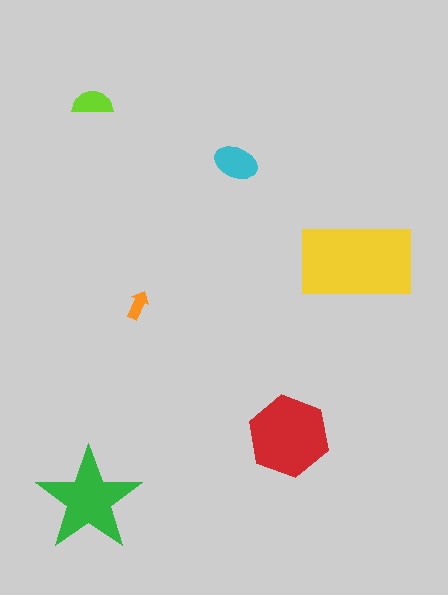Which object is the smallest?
The orange arrow.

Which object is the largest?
The yellow rectangle.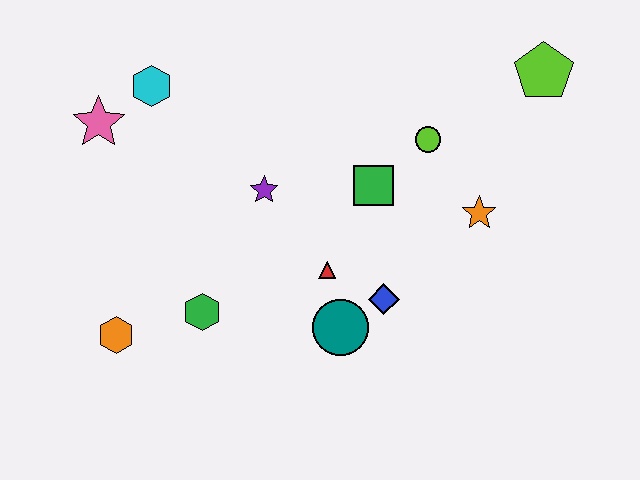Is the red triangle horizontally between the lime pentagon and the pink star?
Yes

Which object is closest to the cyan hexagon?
The pink star is closest to the cyan hexagon.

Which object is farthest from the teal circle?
The lime pentagon is farthest from the teal circle.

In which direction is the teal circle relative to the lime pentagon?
The teal circle is below the lime pentagon.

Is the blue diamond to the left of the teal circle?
No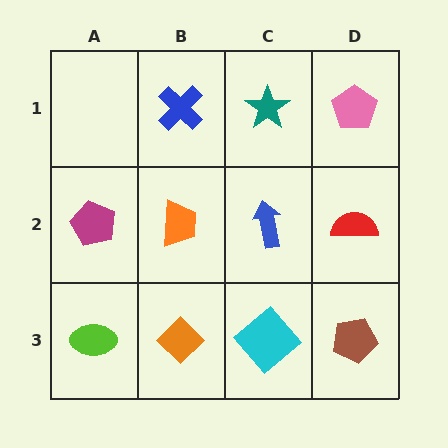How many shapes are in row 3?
4 shapes.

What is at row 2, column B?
An orange trapezoid.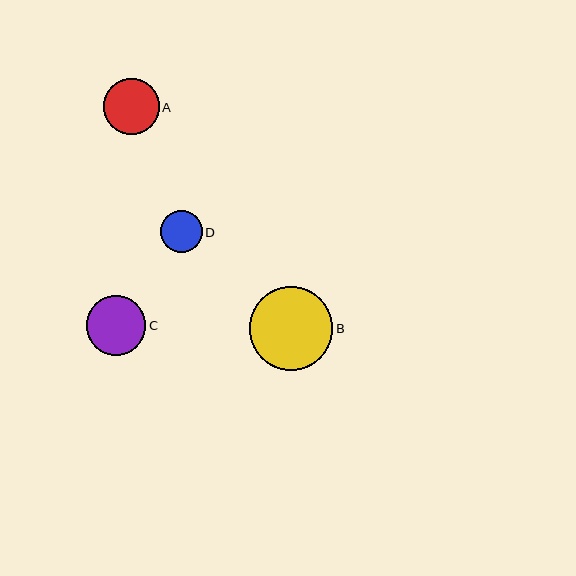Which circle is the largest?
Circle B is the largest with a size of approximately 83 pixels.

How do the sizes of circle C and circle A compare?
Circle C and circle A are approximately the same size.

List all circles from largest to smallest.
From largest to smallest: B, C, A, D.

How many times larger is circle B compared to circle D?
Circle B is approximately 2.0 times the size of circle D.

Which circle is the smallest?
Circle D is the smallest with a size of approximately 42 pixels.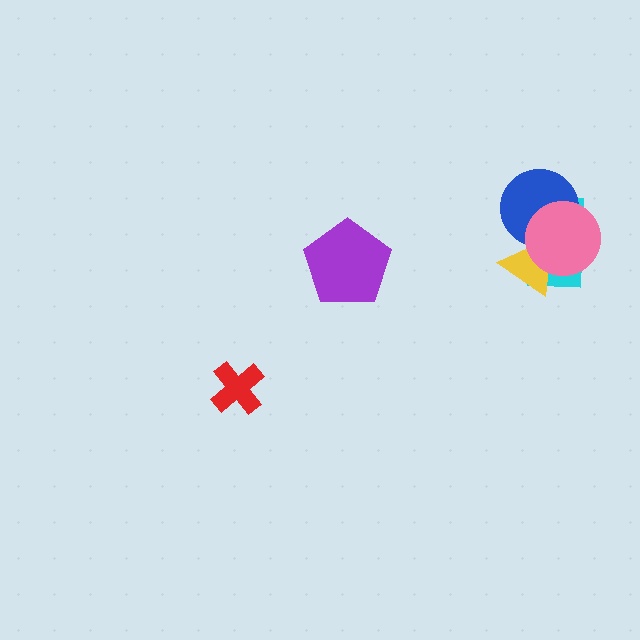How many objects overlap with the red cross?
0 objects overlap with the red cross.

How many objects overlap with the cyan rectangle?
3 objects overlap with the cyan rectangle.